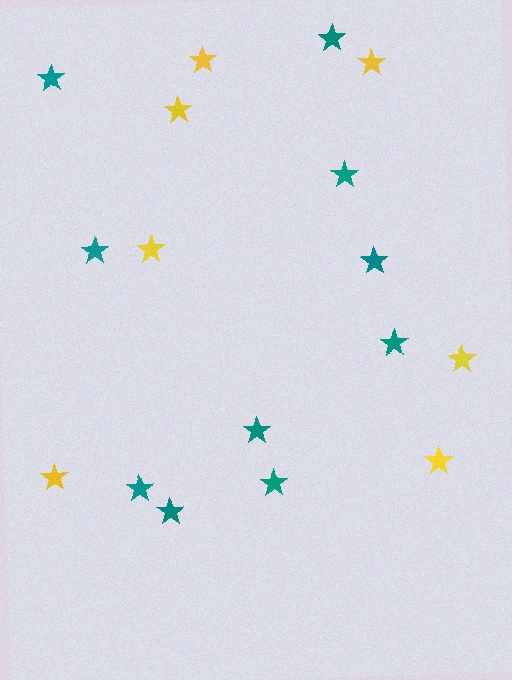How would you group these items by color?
There are 2 groups: one group of teal stars (10) and one group of yellow stars (7).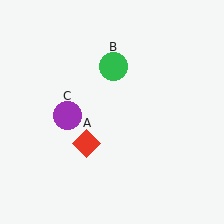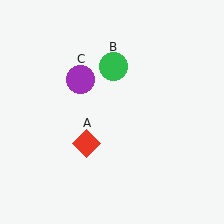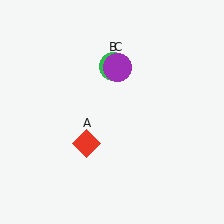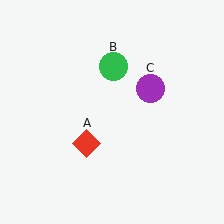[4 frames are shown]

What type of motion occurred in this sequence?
The purple circle (object C) rotated clockwise around the center of the scene.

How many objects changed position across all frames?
1 object changed position: purple circle (object C).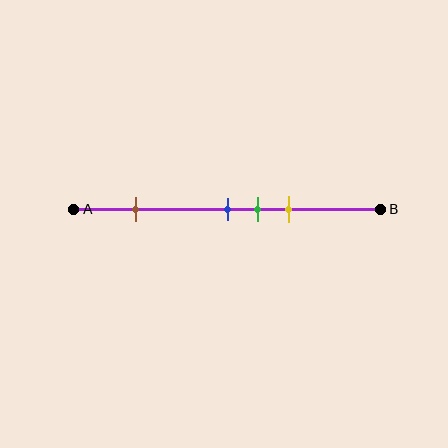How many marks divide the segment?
There are 4 marks dividing the segment.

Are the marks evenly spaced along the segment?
No, the marks are not evenly spaced.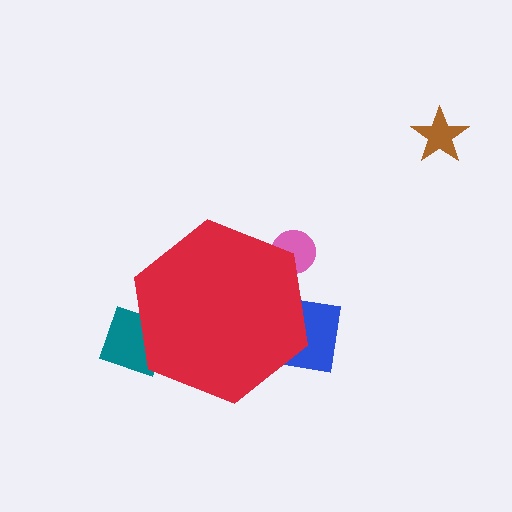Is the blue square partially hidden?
Yes, the blue square is partially hidden behind the red hexagon.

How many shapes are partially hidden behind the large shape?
3 shapes are partially hidden.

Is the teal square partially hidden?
Yes, the teal square is partially hidden behind the red hexagon.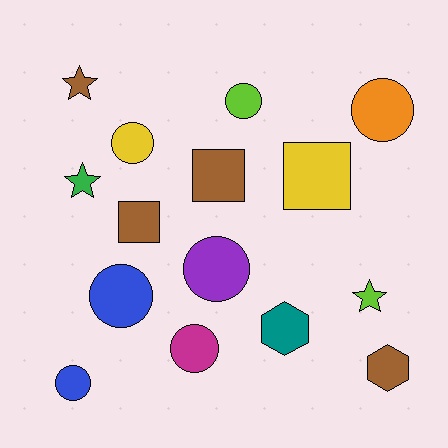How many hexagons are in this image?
There are 2 hexagons.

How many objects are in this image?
There are 15 objects.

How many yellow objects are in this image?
There are 2 yellow objects.